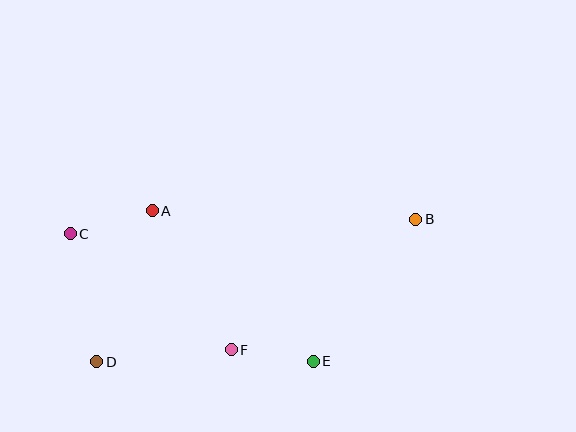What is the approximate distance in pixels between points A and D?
The distance between A and D is approximately 161 pixels.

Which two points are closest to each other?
Points E and F are closest to each other.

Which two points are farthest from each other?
Points B and D are farthest from each other.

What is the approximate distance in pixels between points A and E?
The distance between A and E is approximately 220 pixels.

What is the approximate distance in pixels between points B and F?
The distance between B and F is approximately 226 pixels.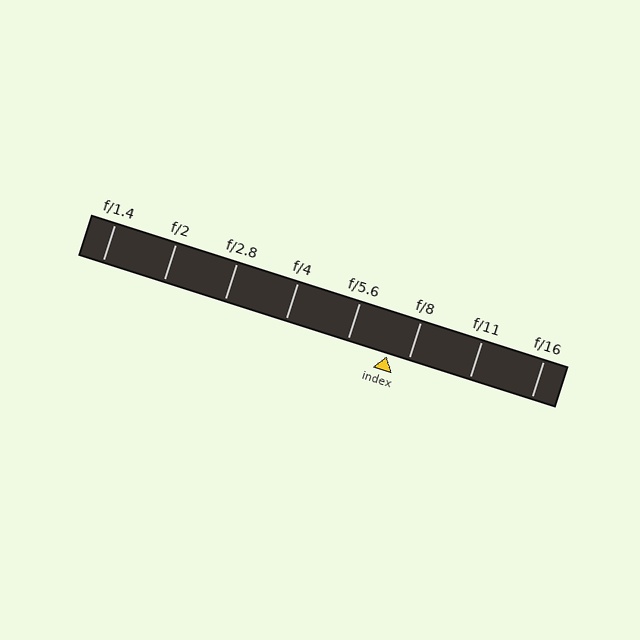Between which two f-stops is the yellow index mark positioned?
The index mark is between f/5.6 and f/8.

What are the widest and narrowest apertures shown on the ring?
The widest aperture shown is f/1.4 and the narrowest is f/16.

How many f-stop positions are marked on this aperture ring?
There are 8 f-stop positions marked.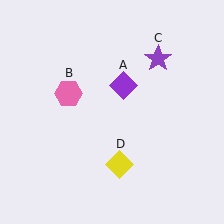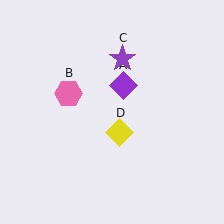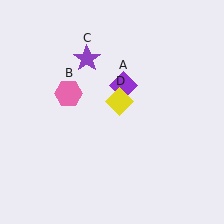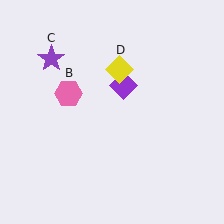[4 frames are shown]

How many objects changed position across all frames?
2 objects changed position: purple star (object C), yellow diamond (object D).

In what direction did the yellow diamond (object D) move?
The yellow diamond (object D) moved up.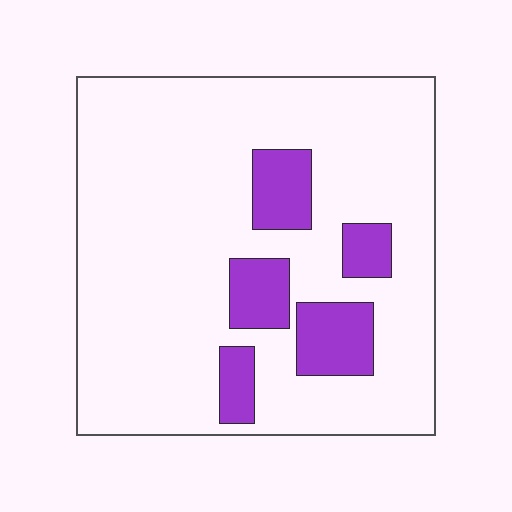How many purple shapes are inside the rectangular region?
5.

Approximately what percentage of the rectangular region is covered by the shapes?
Approximately 15%.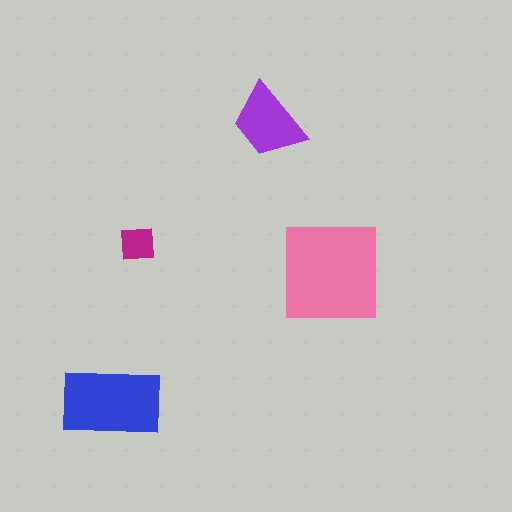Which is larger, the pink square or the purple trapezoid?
The pink square.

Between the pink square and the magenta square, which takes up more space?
The pink square.